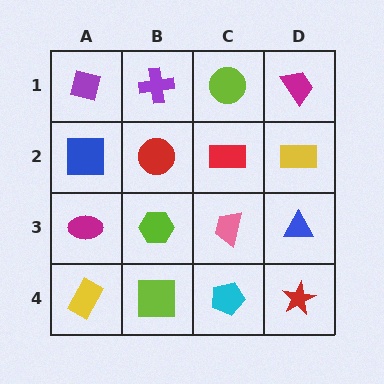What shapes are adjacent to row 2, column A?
A purple square (row 1, column A), a magenta ellipse (row 3, column A), a red circle (row 2, column B).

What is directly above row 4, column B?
A lime hexagon.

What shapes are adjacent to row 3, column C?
A red rectangle (row 2, column C), a cyan pentagon (row 4, column C), a lime hexagon (row 3, column B), a blue triangle (row 3, column D).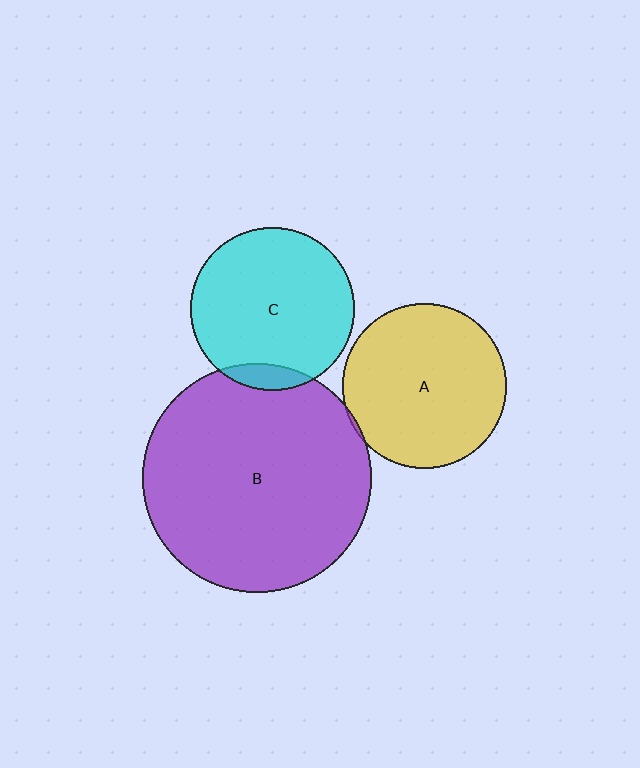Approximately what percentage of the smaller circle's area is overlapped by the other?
Approximately 5%.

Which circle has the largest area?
Circle B (purple).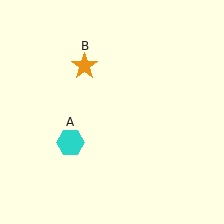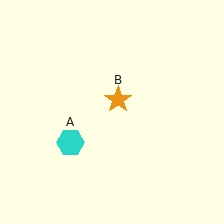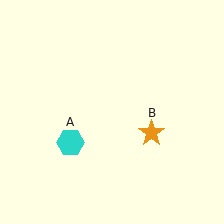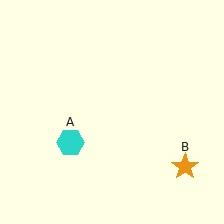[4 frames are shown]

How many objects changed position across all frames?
1 object changed position: orange star (object B).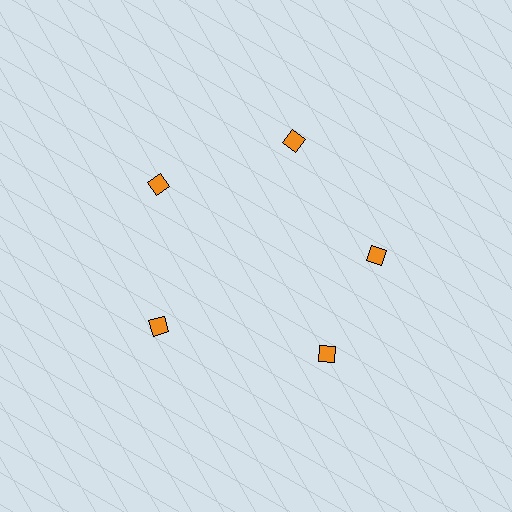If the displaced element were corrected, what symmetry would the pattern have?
It would have 5-fold rotational symmetry — the pattern would map onto itself every 72 degrees.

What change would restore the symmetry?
The symmetry would be restored by rotating it back into even spacing with its neighbors so that all 5 diamonds sit at equal angles and equal distance from the center.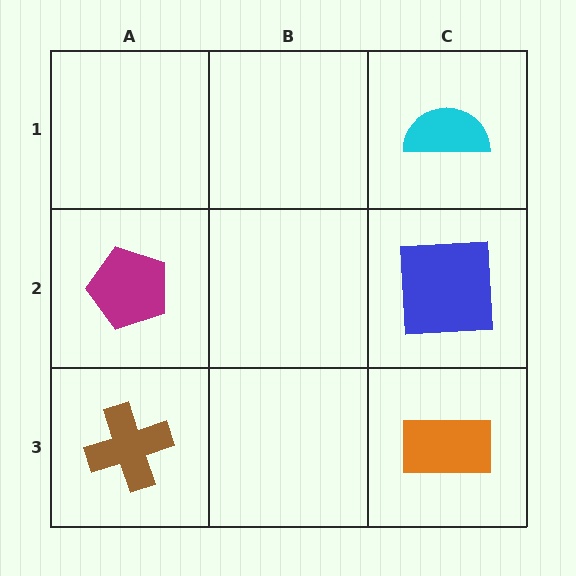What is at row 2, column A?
A magenta pentagon.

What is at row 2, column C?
A blue square.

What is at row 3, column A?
A brown cross.